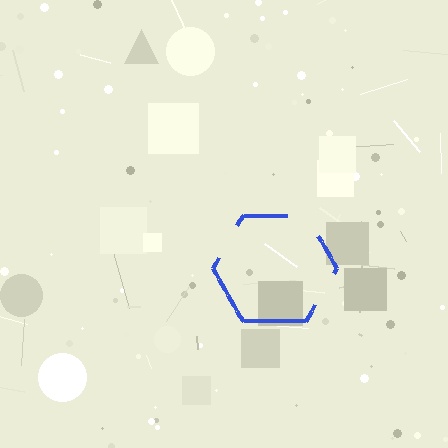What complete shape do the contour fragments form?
The contour fragments form a hexagon.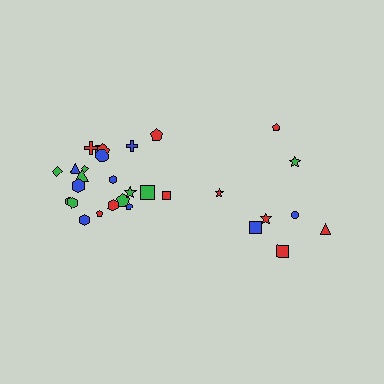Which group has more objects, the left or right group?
The left group.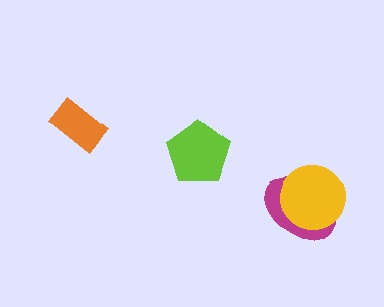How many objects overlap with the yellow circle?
1 object overlaps with the yellow circle.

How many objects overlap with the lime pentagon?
0 objects overlap with the lime pentagon.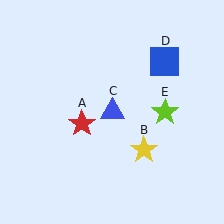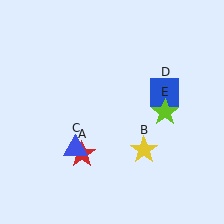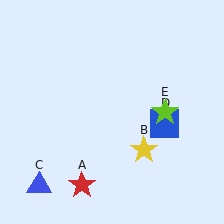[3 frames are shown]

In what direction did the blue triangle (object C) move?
The blue triangle (object C) moved down and to the left.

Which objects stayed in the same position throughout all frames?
Yellow star (object B) and lime star (object E) remained stationary.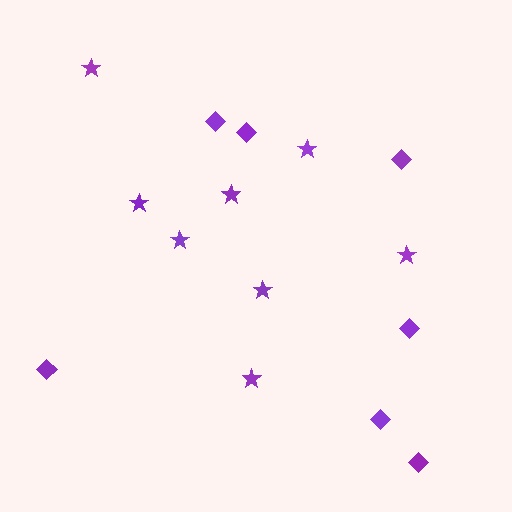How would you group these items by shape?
There are 2 groups: one group of stars (8) and one group of diamonds (7).